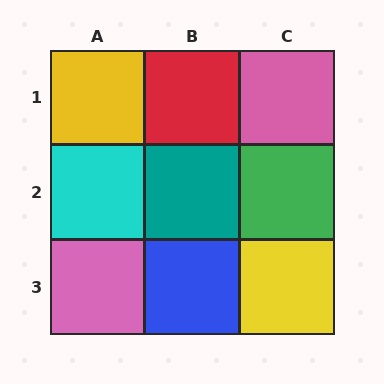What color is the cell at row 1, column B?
Red.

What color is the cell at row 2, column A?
Cyan.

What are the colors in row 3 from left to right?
Pink, blue, yellow.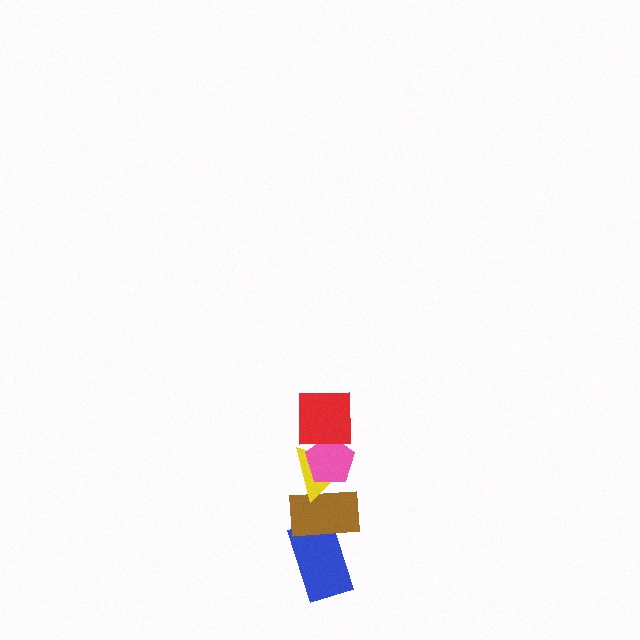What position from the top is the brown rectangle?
The brown rectangle is 4th from the top.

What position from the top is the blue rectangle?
The blue rectangle is 5th from the top.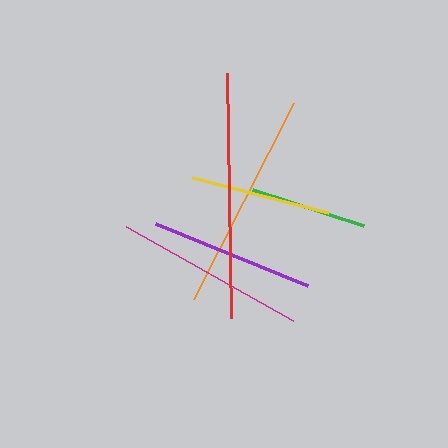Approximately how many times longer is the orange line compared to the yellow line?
The orange line is approximately 1.6 times the length of the yellow line.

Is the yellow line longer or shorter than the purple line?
The purple line is longer than the yellow line.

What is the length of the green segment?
The green segment is approximately 117 pixels long.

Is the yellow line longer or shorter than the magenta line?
The magenta line is longer than the yellow line.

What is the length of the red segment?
The red segment is approximately 245 pixels long.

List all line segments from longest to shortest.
From longest to shortest: red, orange, magenta, purple, yellow, green.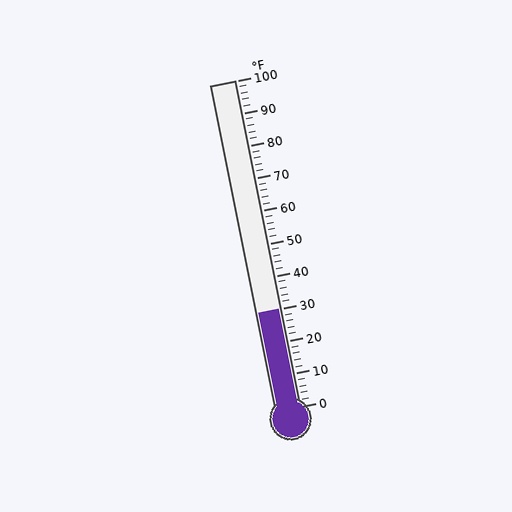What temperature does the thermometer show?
The thermometer shows approximately 30°F.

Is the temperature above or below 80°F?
The temperature is below 80°F.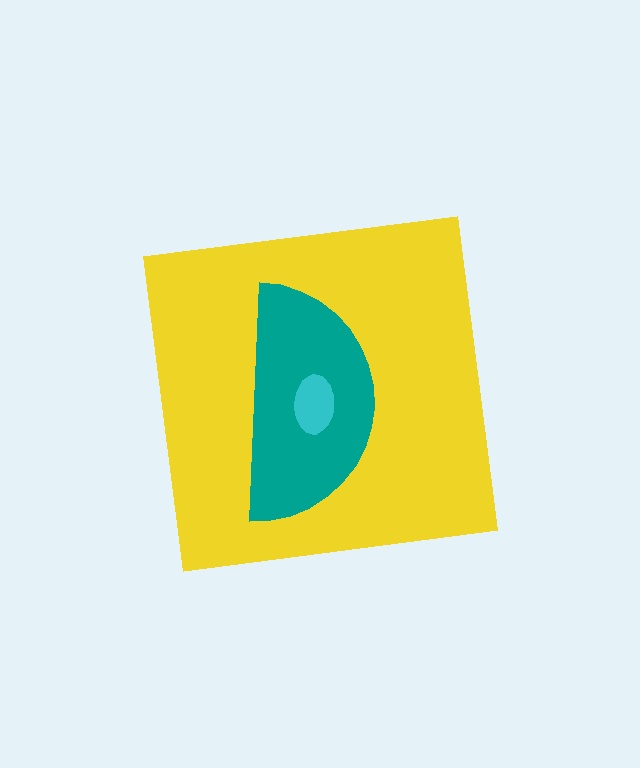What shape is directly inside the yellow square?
The teal semicircle.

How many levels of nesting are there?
3.